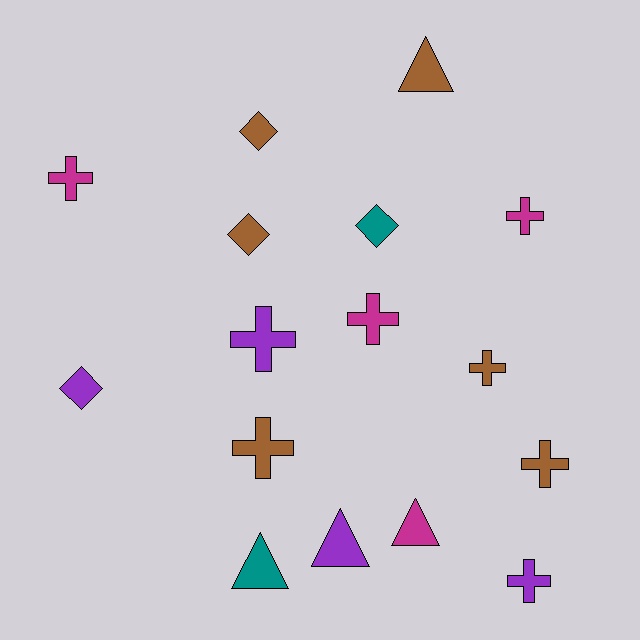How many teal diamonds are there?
There is 1 teal diamond.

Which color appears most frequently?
Brown, with 6 objects.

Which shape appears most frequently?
Cross, with 8 objects.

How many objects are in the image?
There are 16 objects.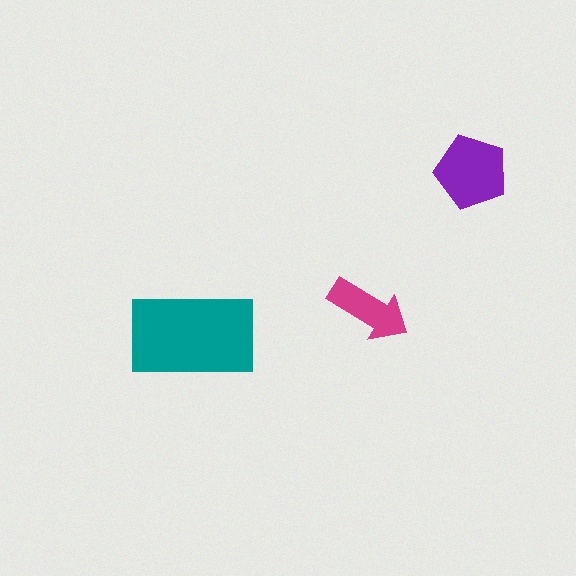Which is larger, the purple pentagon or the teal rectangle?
The teal rectangle.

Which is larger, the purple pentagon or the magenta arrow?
The purple pentagon.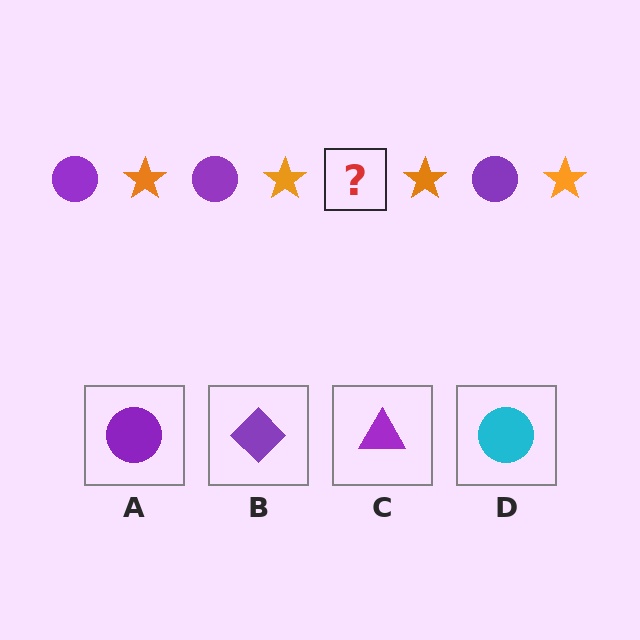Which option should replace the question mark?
Option A.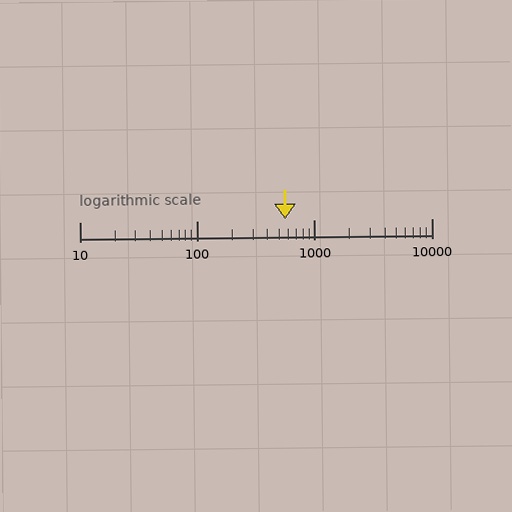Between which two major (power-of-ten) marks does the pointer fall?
The pointer is between 100 and 1000.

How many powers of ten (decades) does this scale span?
The scale spans 3 decades, from 10 to 10000.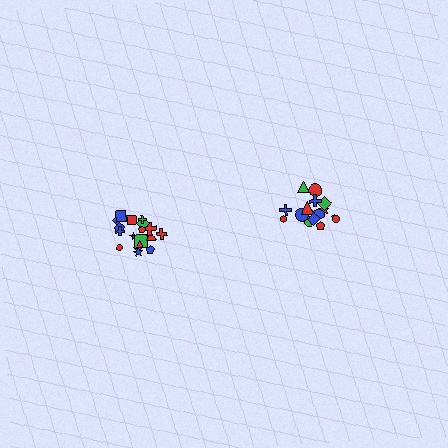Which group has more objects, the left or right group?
The left group.